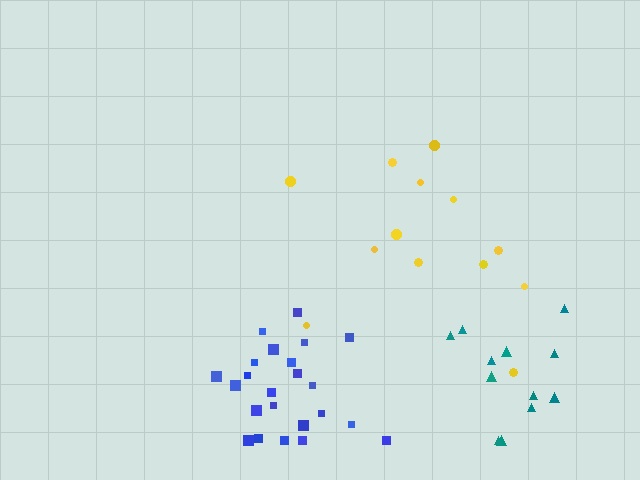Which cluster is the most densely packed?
Blue.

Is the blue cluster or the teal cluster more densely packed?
Blue.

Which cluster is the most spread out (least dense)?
Teal.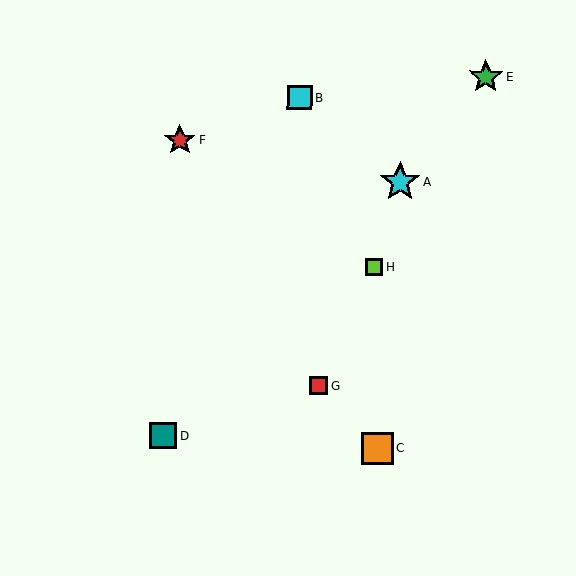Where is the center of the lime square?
The center of the lime square is at (374, 267).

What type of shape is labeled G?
Shape G is a red square.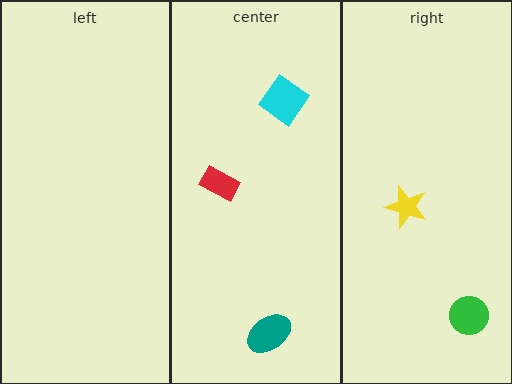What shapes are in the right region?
The green circle, the yellow star.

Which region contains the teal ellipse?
The center region.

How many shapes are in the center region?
3.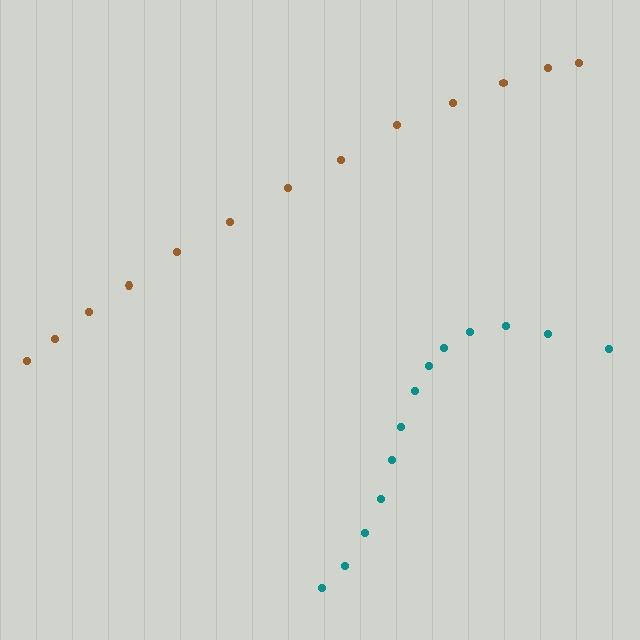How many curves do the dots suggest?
There are 2 distinct paths.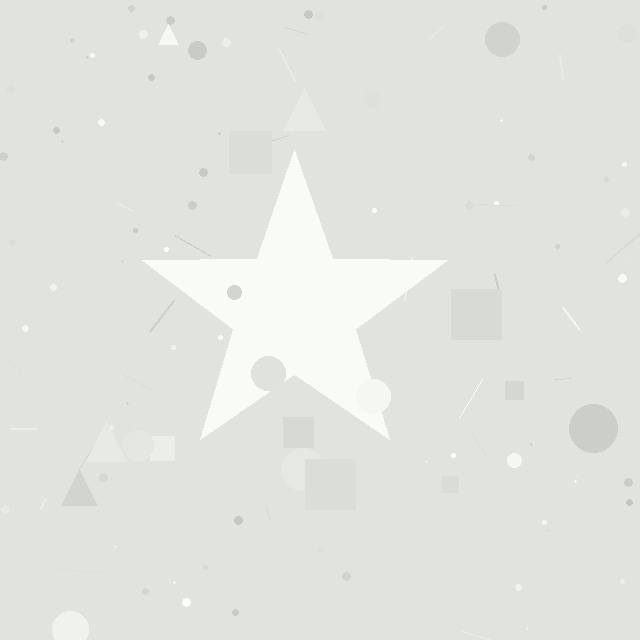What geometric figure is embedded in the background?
A star is embedded in the background.